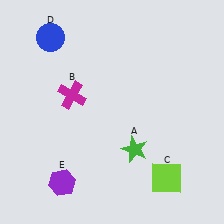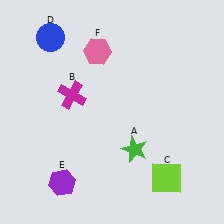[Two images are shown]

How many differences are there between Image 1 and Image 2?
There is 1 difference between the two images.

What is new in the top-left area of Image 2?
A pink hexagon (F) was added in the top-left area of Image 2.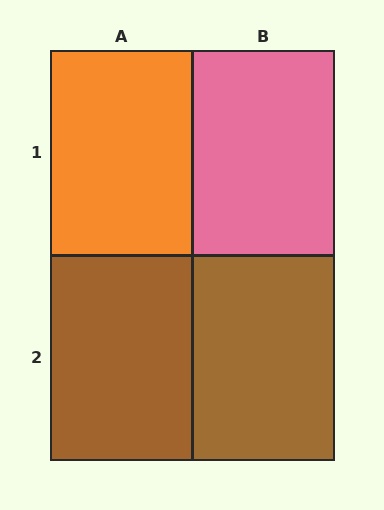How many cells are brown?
2 cells are brown.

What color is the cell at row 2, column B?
Brown.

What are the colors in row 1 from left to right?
Orange, pink.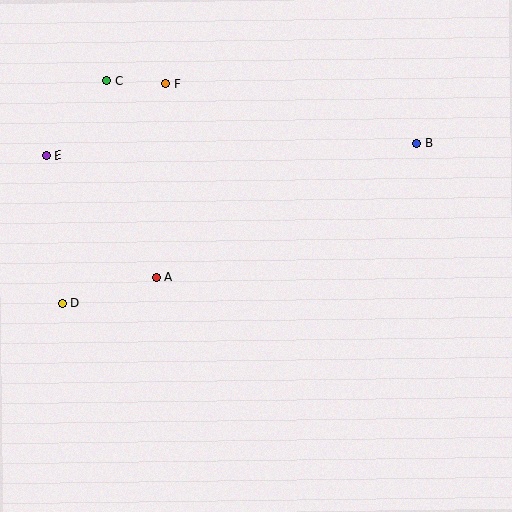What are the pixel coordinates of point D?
Point D is at (62, 304).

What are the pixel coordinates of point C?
Point C is at (106, 81).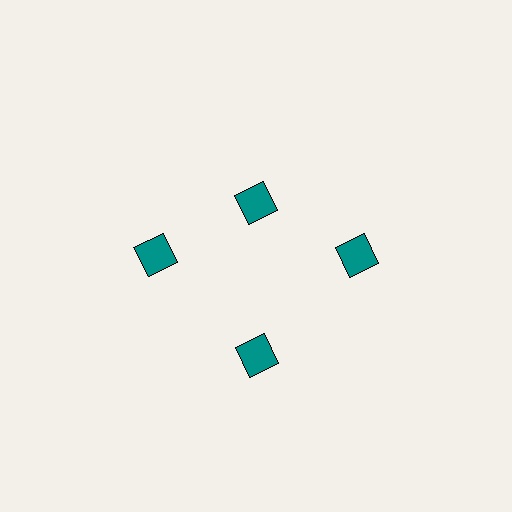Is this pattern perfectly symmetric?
No. The 4 teal diamonds are arranged in a ring, but one element near the 12 o'clock position is pulled inward toward the center, breaking the 4-fold rotational symmetry.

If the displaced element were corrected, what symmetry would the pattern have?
It would have 4-fold rotational symmetry — the pattern would map onto itself every 90 degrees.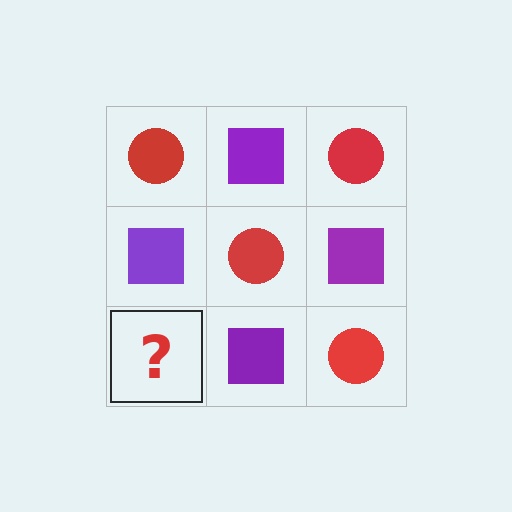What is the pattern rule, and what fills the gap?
The rule is that it alternates red circle and purple square in a checkerboard pattern. The gap should be filled with a red circle.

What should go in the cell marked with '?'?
The missing cell should contain a red circle.